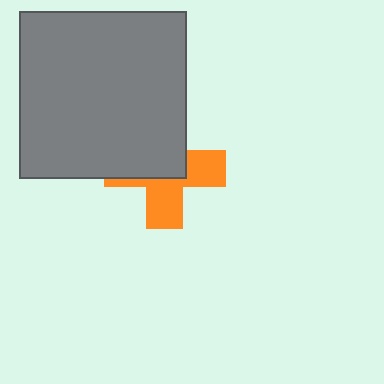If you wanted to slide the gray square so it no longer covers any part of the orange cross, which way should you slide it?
Slide it toward the upper-left — that is the most direct way to separate the two shapes.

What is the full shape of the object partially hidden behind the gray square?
The partially hidden object is an orange cross.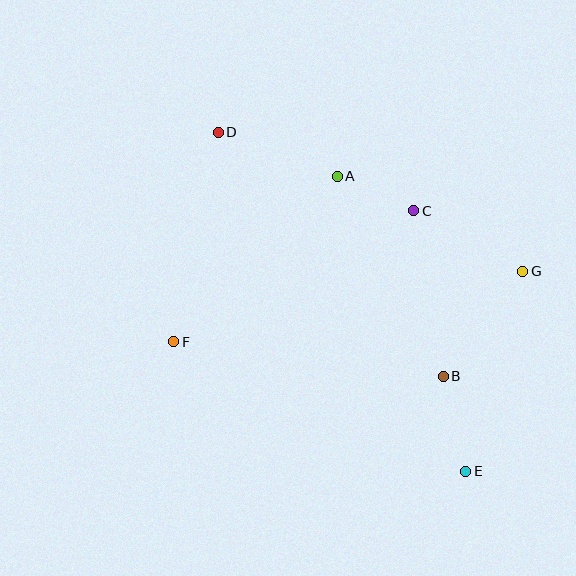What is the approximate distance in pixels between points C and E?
The distance between C and E is approximately 265 pixels.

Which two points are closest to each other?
Points A and C are closest to each other.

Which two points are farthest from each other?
Points D and E are farthest from each other.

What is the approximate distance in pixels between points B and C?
The distance between B and C is approximately 168 pixels.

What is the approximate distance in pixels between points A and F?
The distance between A and F is approximately 232 pixels.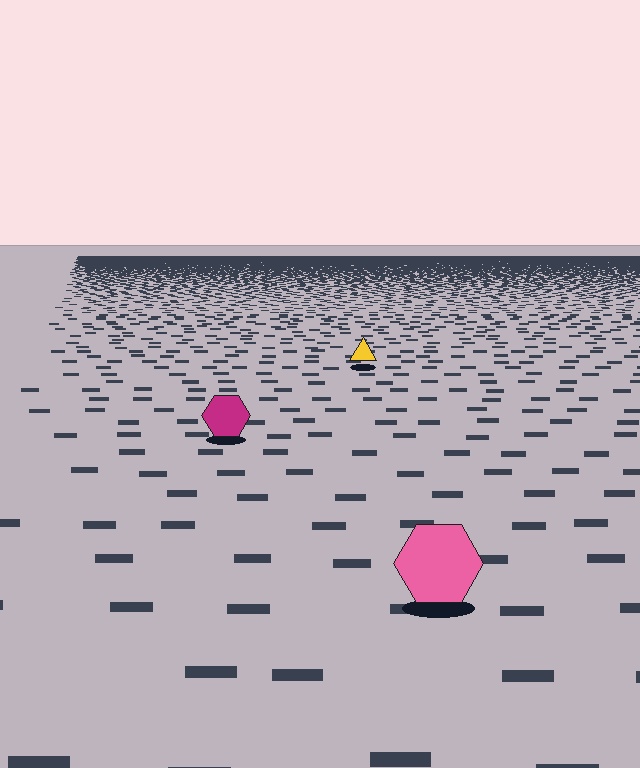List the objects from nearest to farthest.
From nearest to farthest: the pink hexagon, the magenta hexagon, the yellow triangle.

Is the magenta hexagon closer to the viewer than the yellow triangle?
Yes. The magenta hexagon is closer — you can tell from the texture gradient: the ground texture is coarser near it.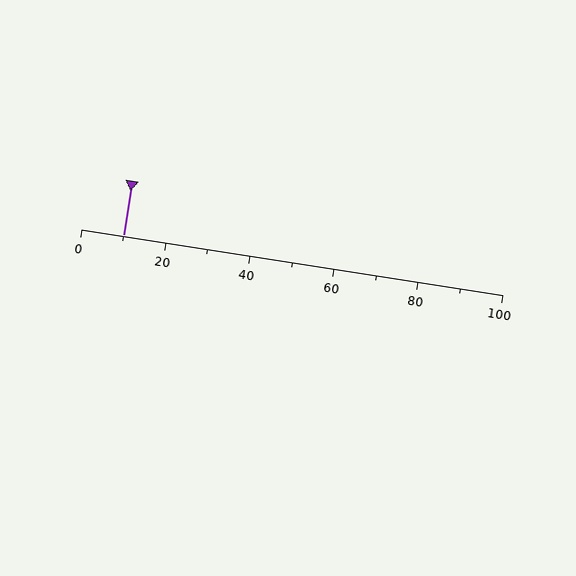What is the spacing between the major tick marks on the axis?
The major ticks are spaced 20 apart.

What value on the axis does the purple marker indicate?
The marker indicates approximately 10.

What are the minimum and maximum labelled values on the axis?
The axis runs from 0 to 100.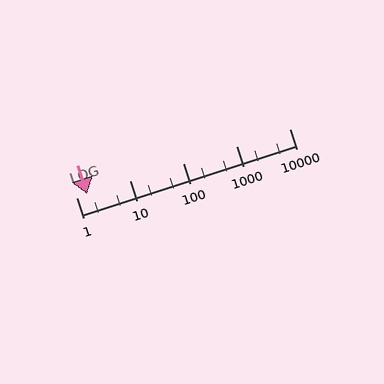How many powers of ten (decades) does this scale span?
The scale spans 4 decades, from 1 to 10000.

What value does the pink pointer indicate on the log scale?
The pointer indicates approximately 1.6.